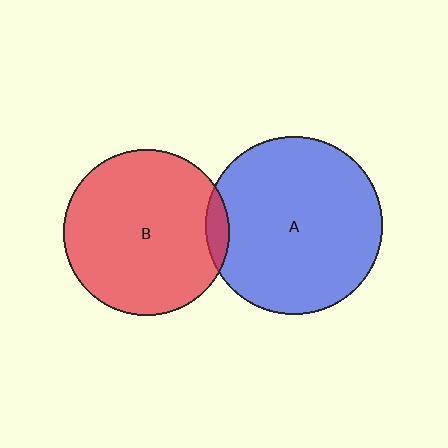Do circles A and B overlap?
Yes.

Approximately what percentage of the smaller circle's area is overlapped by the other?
Approximately 5%.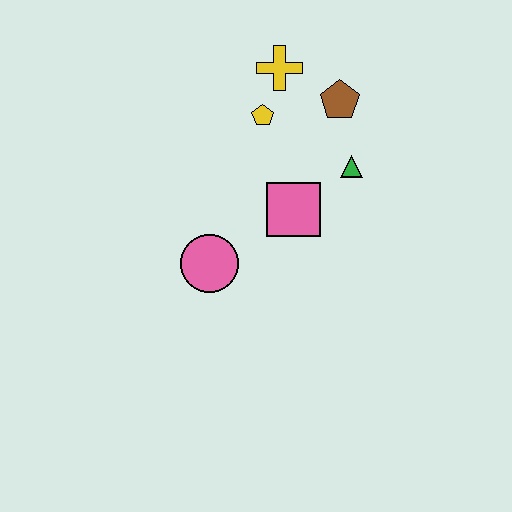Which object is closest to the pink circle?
The pink square is closest to the pink circle.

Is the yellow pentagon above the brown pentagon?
No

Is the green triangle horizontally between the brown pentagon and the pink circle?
No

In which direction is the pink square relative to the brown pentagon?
The pink square is below the brown pentagon.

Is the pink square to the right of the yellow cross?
Yes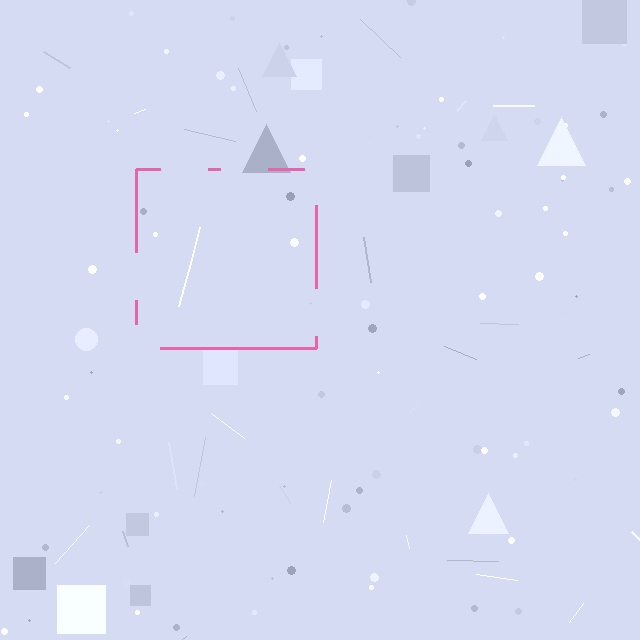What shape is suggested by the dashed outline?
The dashed outline suggests a square.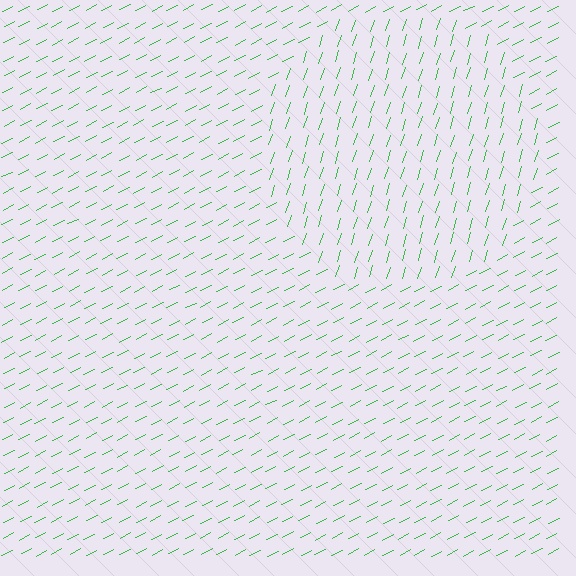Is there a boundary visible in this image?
Yes, there is a texture boundary formed by a change in line orientation.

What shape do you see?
I see a circle.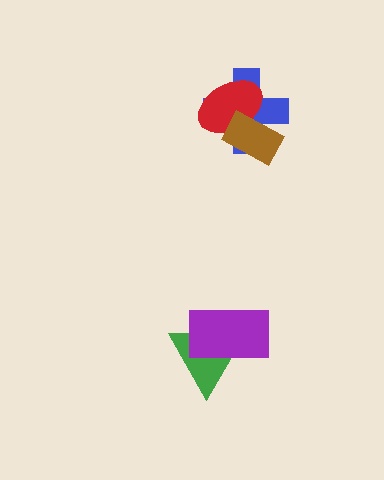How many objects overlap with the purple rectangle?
1 object overlaps with the purple rectangle.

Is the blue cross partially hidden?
Yes, it is partially covered by another shape.